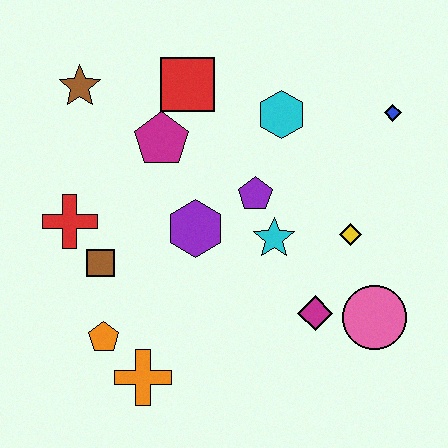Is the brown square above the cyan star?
No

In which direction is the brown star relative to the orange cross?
The brown star is above the orange cross.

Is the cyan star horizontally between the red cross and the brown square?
No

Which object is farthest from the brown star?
The pink circle is farthest from the brown star.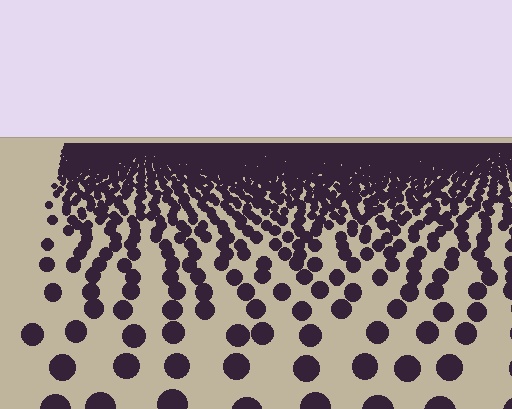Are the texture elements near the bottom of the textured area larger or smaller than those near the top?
Larger. Near the bottom, elements are closer to the viewer and appear at a bigger on-screen size.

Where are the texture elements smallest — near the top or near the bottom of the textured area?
Near the top.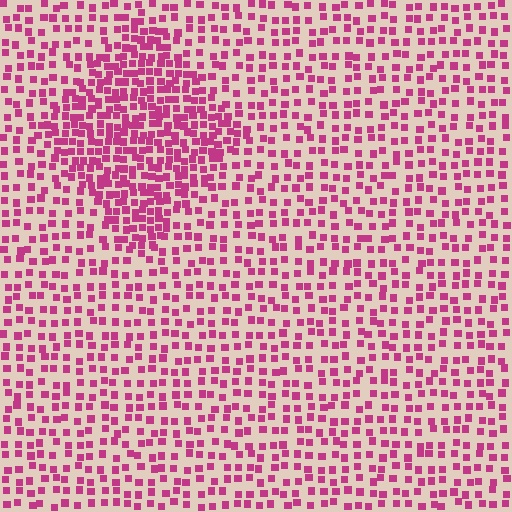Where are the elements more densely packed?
The elements are more densely packed inside the diamond boundary.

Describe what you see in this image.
The image contains small magenta elements arranged at two different densities. A diamond-shaped region is visible where the elements are more densely packed than the surrounding area.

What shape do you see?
I see a diamond.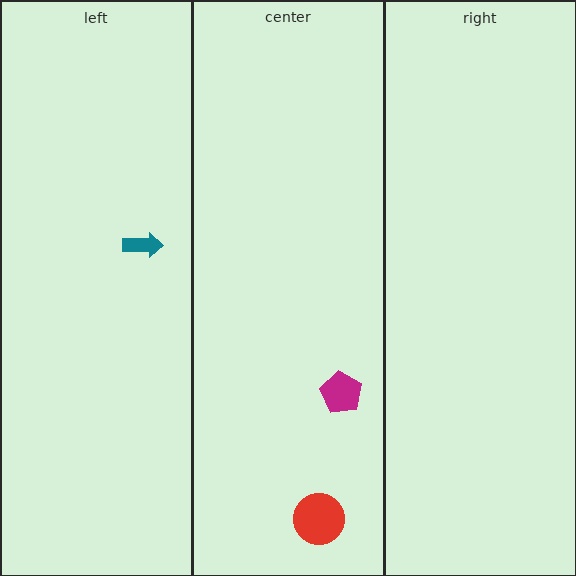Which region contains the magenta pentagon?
The center region.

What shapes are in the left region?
The teal arrow.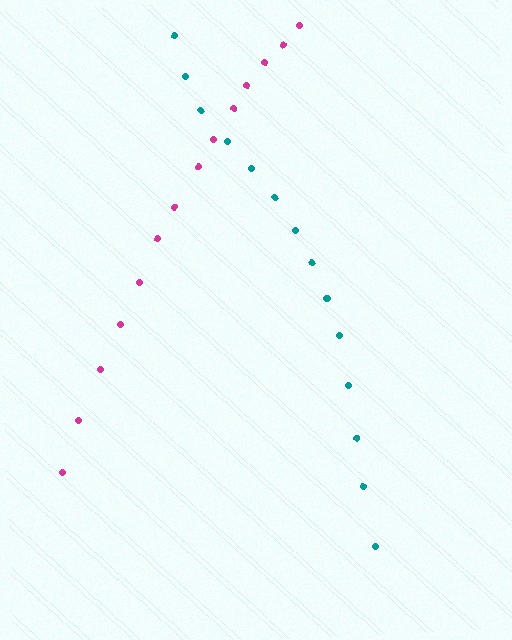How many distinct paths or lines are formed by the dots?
There are 2 distinct paths.